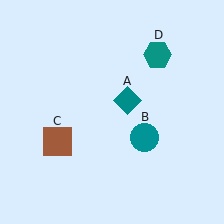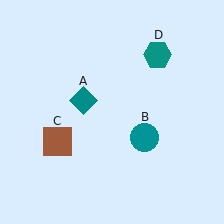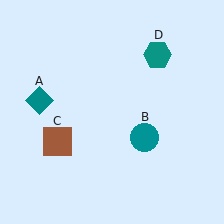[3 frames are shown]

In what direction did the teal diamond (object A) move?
The teal diamond (object A) moved left.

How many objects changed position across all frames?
1 object changed position: teal diamond (object A).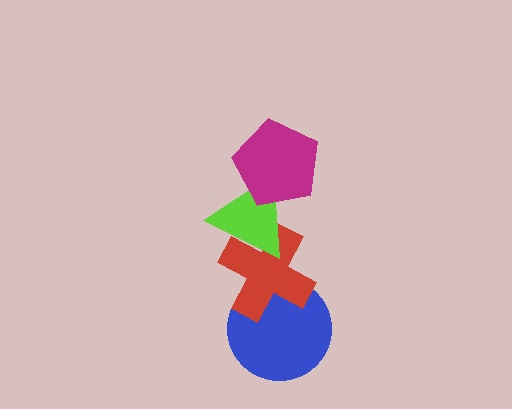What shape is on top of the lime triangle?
The magenta pentagon is on top of the lime triangle.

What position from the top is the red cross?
The red cross is 3rd from the top.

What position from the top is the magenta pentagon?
The magenta pentagon is 1st from the top.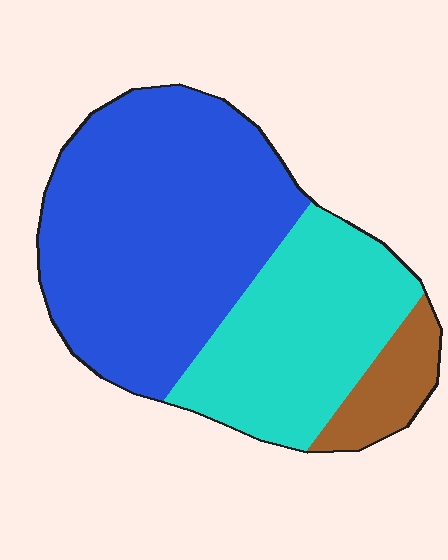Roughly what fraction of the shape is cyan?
Cyan covers roughly 35% of the shape.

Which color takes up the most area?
Blue, at roughly 55%.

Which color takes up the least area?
Brown, at roughly 10%.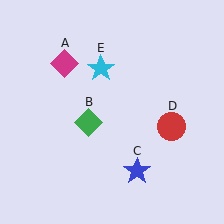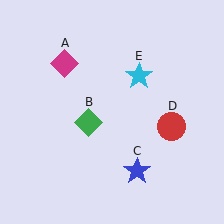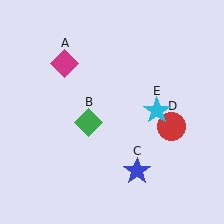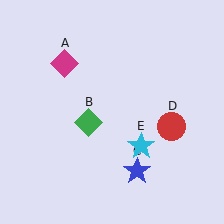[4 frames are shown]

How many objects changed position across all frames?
1 object changed position: cyan star (object E).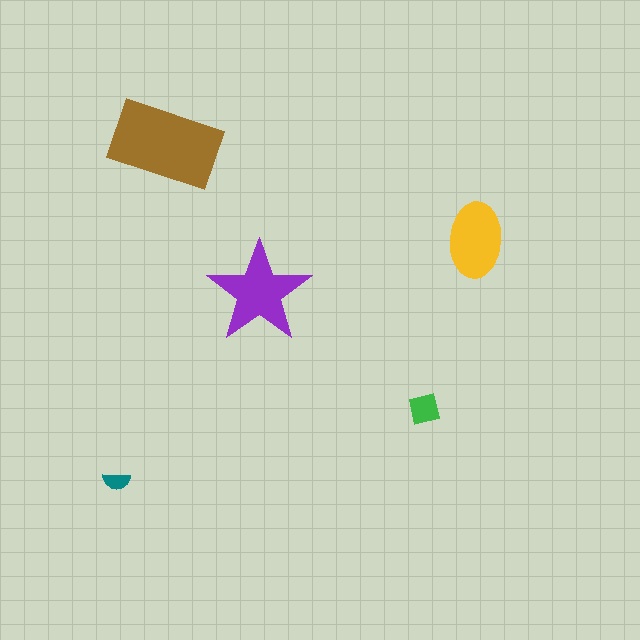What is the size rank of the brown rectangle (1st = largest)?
1st.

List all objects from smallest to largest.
The teal semicircle, the green square, the yellow ellipse, the purple star, the brown rectangle.